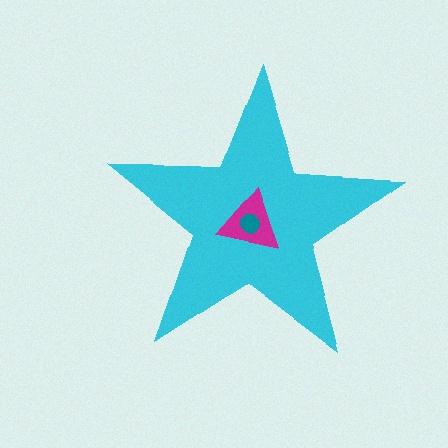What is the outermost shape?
The cyan star.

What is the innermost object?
The teal circle.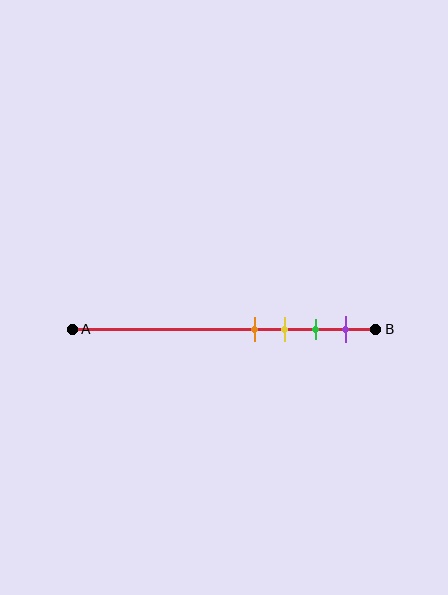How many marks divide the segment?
There are 4 marks dividing the segment.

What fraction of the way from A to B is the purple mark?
The purple mark is approximately 90% (0.9) of the way from A to B.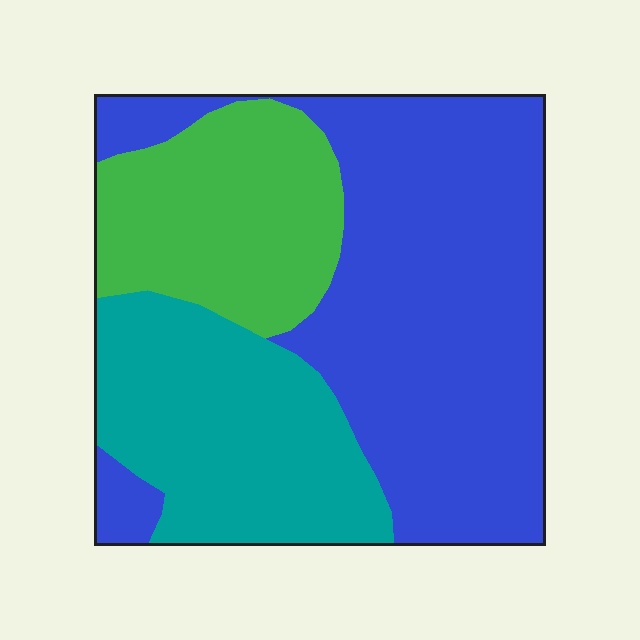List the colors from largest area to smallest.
From largest to smallest: blue, teal, green.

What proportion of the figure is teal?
Teal covers 27% of the figure.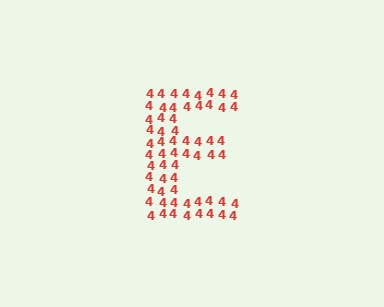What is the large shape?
The large shape is the letter E.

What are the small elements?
The small elements are digit 4's.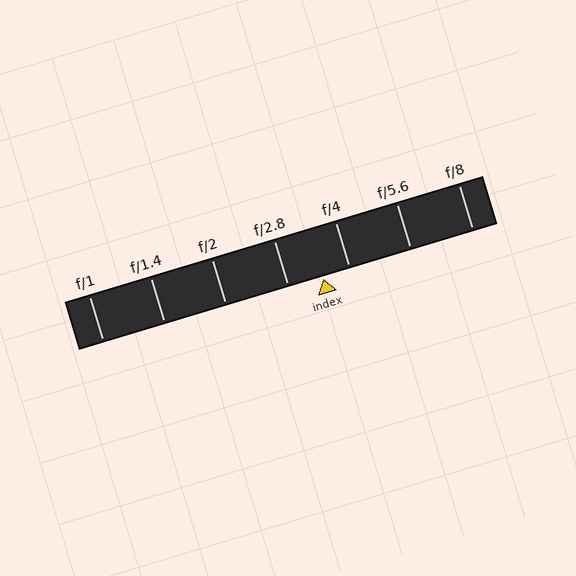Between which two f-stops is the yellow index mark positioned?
The index mark is between f/2.8 and f/4.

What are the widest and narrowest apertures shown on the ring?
The widest aperture shown is f/1 and the narrowest is f/8.